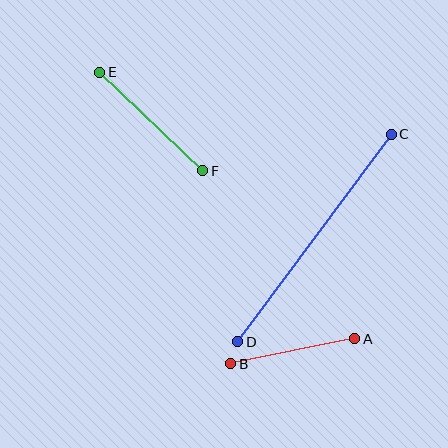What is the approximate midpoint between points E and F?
The midpoint is at approximately (151, 121) pixels.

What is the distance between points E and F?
The distance is approximately 143 pixels.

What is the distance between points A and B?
The distance is approximately 127 pixels.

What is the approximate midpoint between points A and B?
The midpoint is at approximately (293, 351) pixels.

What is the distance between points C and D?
The distance is approximately 258 pixels.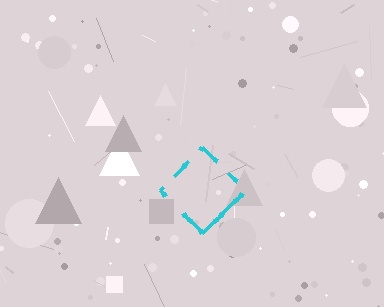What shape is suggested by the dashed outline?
The dashed outline suggests a diamond.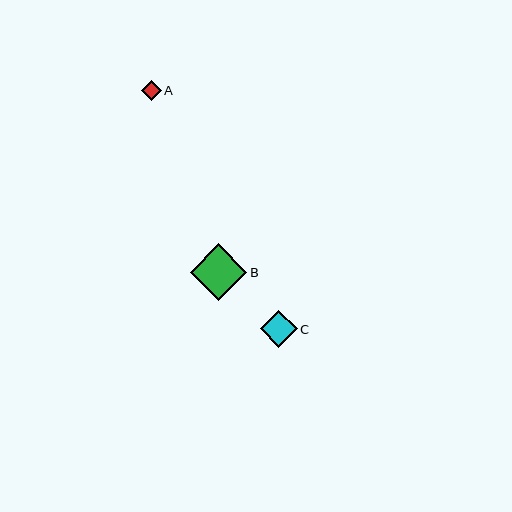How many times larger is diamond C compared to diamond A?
Diamond C is approximately 1.8 times the size of diamond A.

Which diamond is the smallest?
Diamond A is the smallest with a size of approximately 20 pixels.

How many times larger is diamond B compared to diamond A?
Diamond B is approximately 2.8 times the size of diamond A.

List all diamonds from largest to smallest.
From largest to smallest: B, C, A.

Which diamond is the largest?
Diamond B is the largest with a size of approximately 57 pixels.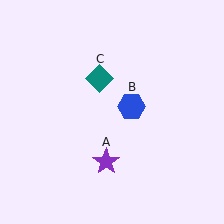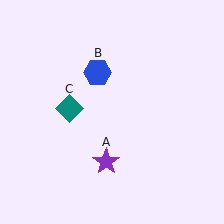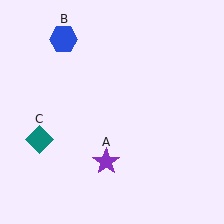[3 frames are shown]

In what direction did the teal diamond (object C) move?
The teal diamond (object C) moved down and to the left.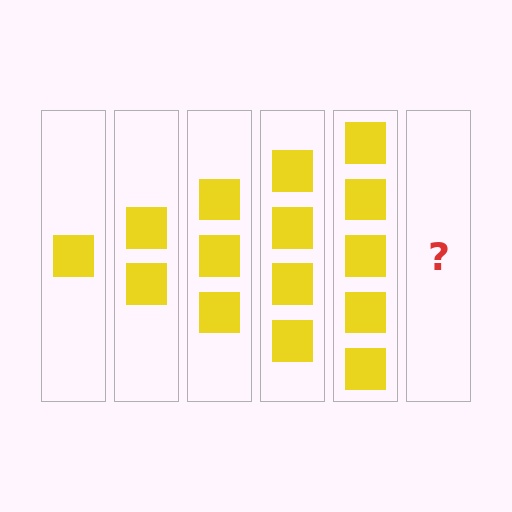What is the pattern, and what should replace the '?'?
The pattern is that each step adds one more square. The '?' should be 6 squares.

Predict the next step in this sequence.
The next step is 6 squares.